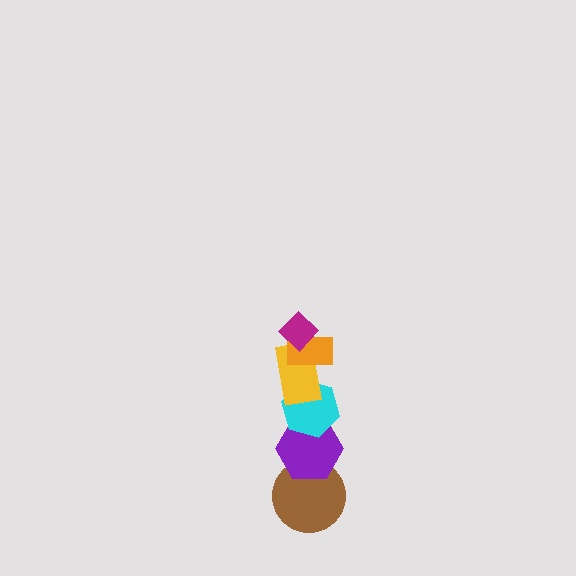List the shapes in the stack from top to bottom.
From top to bottom: the magenta diamond, the orange rectangle, the yellow rectangle, the cyan hexagon, the purple hexagon, the brown circle.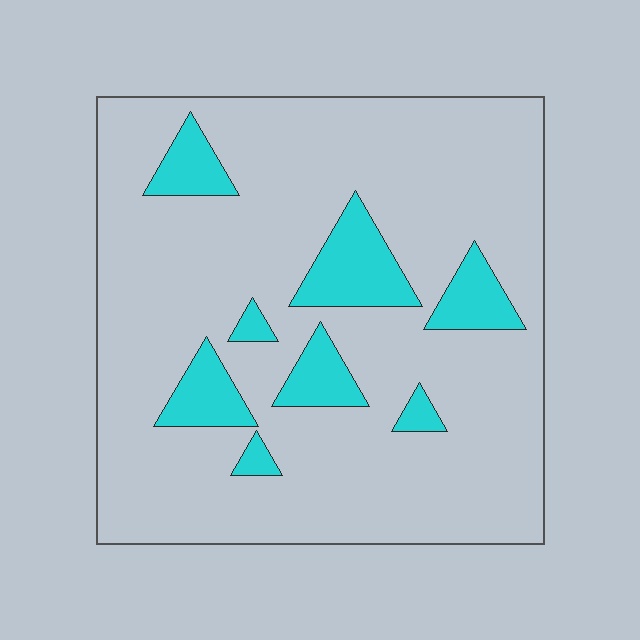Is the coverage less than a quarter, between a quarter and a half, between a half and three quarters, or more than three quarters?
Less than a quarter.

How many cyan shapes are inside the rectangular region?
8.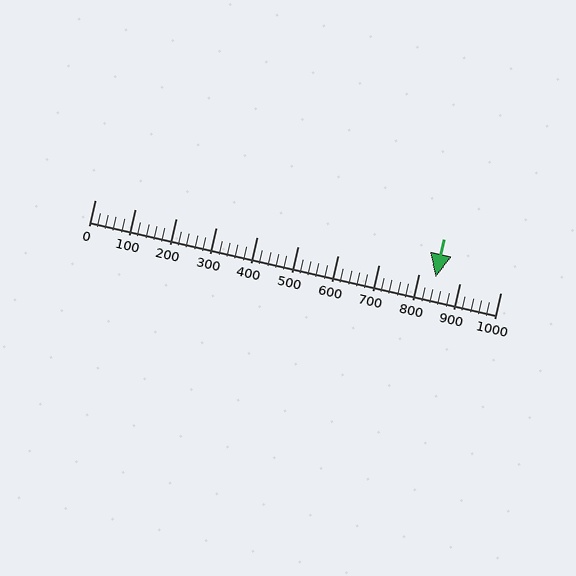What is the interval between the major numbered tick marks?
The major tick marks are spaced 100 units apart.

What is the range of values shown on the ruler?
The ruler shows values from 0 to 1000.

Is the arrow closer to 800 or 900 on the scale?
The arrow is closer to 800.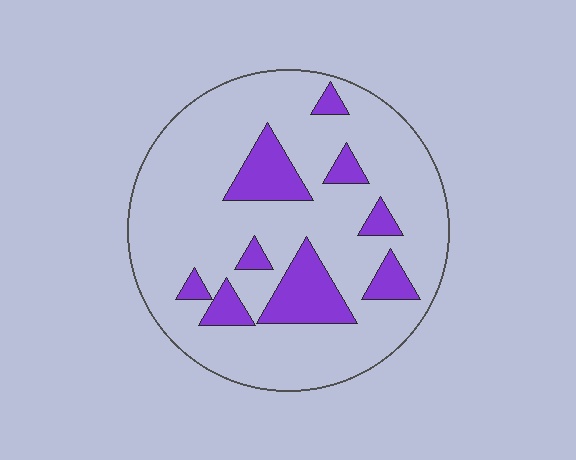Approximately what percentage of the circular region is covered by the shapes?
Approximately 20%.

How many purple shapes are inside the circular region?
9.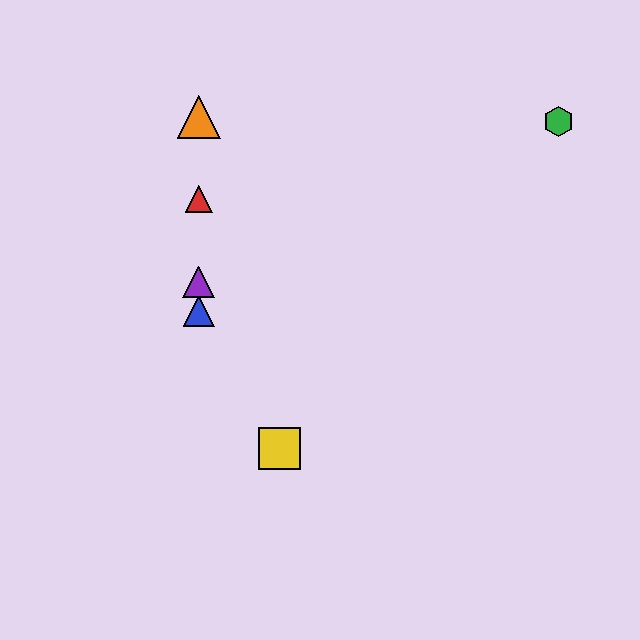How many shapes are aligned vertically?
4 shapes (the red triangle, the blue triangle, the purple triangle, the orange triangle) are aligned vertically.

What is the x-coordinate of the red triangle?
The red triangle is at x≈199.